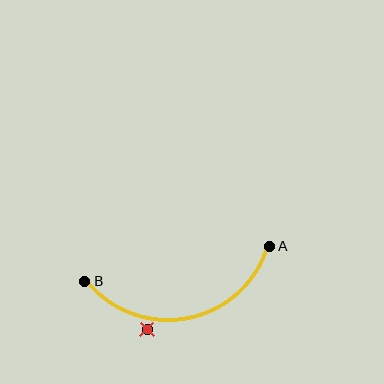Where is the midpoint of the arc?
The arc midpoint is the point on the curve farthest from the straight line joining A and B. It sits below that line.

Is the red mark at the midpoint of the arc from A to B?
No — the red mark does not lie on the arc at all. It sits slightly outside the curve.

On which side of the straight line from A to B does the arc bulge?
The arc bulges below the straight line connecting A and B.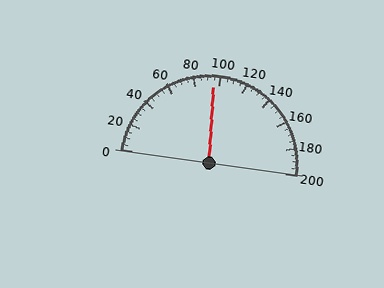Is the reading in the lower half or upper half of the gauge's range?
The reading is in the lower half of the range (0 to 200).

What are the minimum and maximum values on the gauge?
The gauge ranges from 0 to 200.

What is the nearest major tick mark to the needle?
The nearest major tick mark is 100.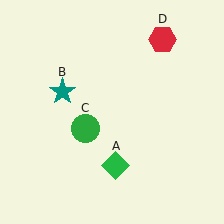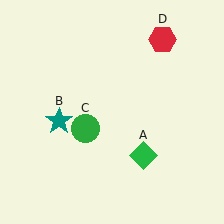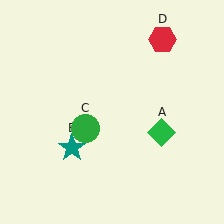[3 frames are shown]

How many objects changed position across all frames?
2 objects changed position: green diamond (object A), teal star (object B).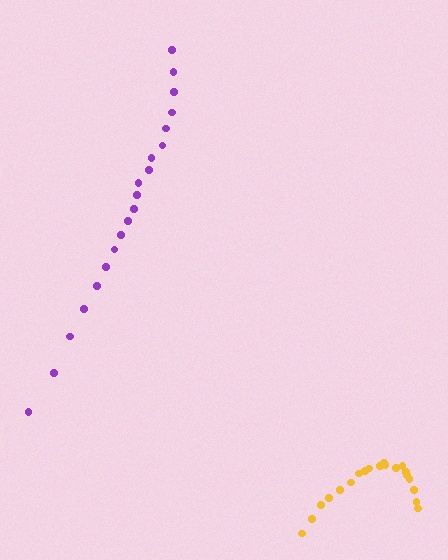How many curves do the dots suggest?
There are 2 distinct paths.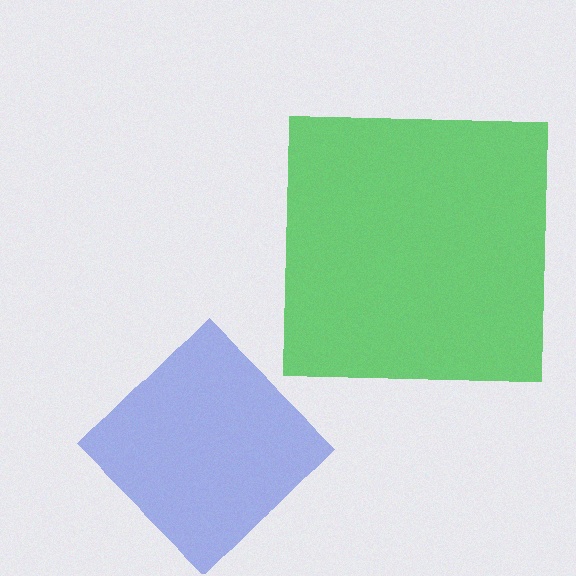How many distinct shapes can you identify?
There are 2 distinct shapes: a green square, a blue diamond.